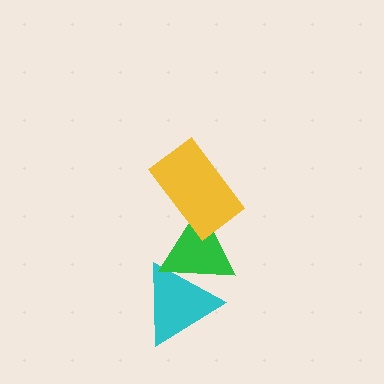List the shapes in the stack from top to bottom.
From top to bottom: the yellow rectangle, the green triangle, the cyan triangle.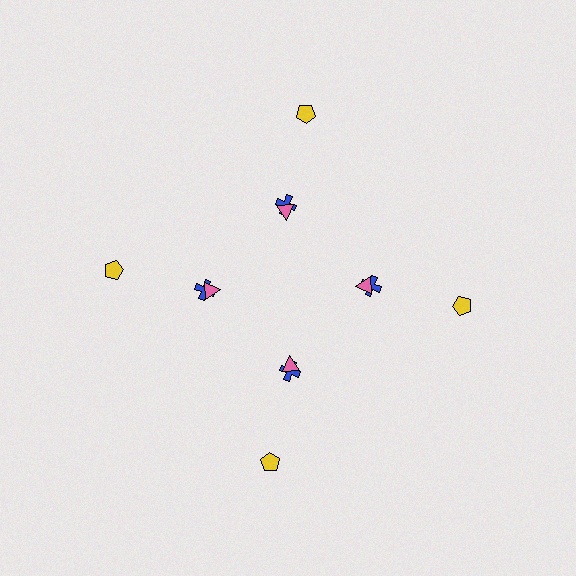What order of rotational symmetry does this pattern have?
This pattern has 4-fold rotational symmetry.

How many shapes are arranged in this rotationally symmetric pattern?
There are 12 shapes, arranged in 4 groups of 3.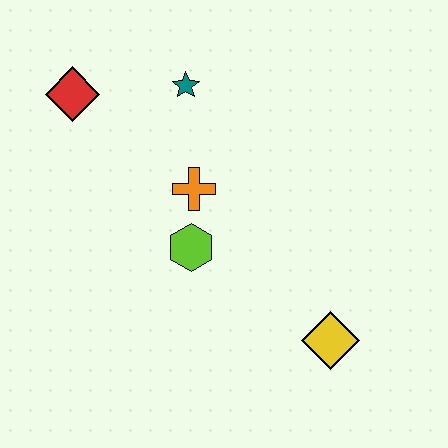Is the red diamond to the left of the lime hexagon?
Yes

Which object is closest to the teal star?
The orange cross is closest to the teal star.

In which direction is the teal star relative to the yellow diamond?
The teal star is above the yellow diamond.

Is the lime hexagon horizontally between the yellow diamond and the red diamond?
Yes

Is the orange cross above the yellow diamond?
Yes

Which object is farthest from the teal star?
The yellow diamond is farthest from the teal star.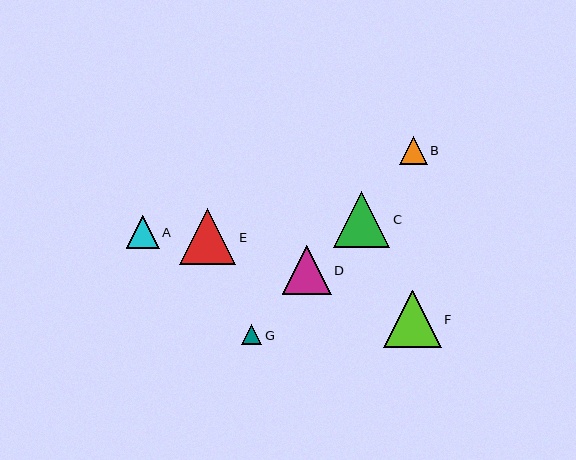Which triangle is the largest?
Triangle F is the largest with a size of approximately 57 pixels.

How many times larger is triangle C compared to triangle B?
Triangle C is approximately 2.0 times the size of triangle B.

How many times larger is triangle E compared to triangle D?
Triangle E is approximately 1.1 times the size of triangle D.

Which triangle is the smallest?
Triangle G is the smallest with a size of approximately 20 pixels.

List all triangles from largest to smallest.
From largest to smallest: F, E, C, D, A, B, G.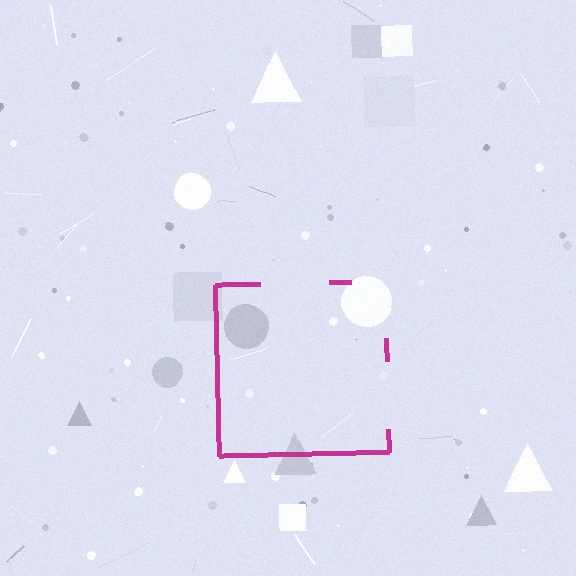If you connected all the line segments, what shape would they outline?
They would outline a square.